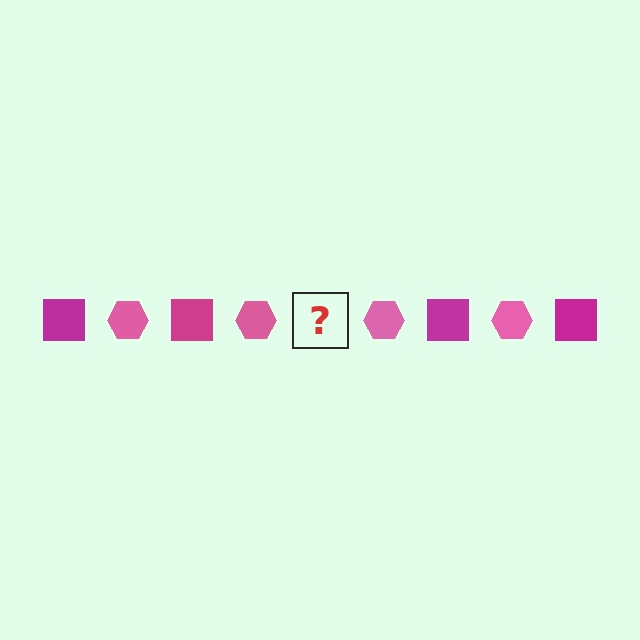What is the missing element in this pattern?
The missing element is a magenta square.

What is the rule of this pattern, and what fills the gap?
The rule is that the pattern alternates between magenta square and pink hexagon. The gap should be filled with a magenta square.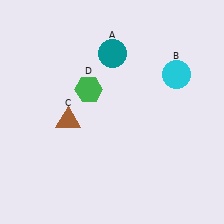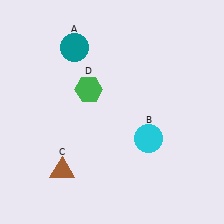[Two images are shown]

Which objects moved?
The objects that moved are: the teal circle (A), the cyan circle (B), the brown triangle (C).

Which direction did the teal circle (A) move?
The teal circle (A) moved left.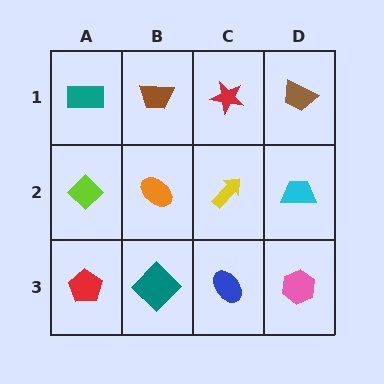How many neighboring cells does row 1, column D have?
2.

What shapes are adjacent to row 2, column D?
A brown trapezoid (row 1, column D), a pink hexagon (row 3, column D), a yellow arrow (row 2, column C).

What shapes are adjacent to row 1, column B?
An orange ellipse (row 2, column B), a teal rectangle (row 1, column A), a red star (row 1, column C).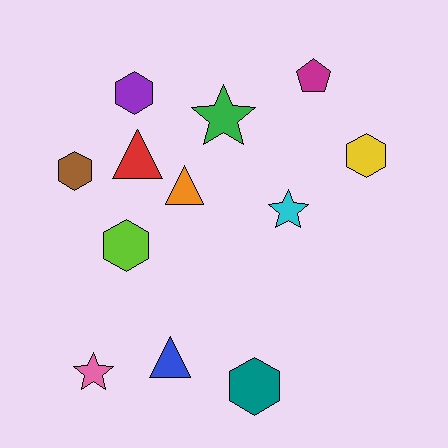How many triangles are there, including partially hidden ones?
There are 3 triangles.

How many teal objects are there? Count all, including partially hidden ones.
There is 1 teal object.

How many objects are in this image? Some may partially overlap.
There are 12 objects.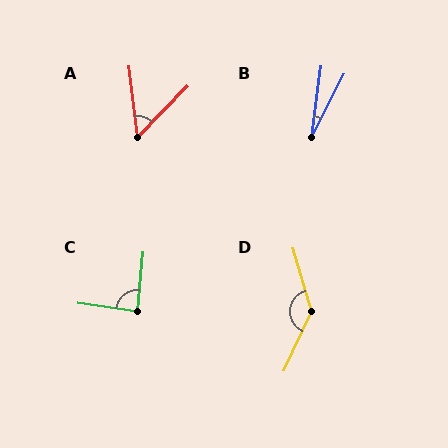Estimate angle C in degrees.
Approximately 87 degrees.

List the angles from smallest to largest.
B (20°), A (51°), C (87°), D (139°).